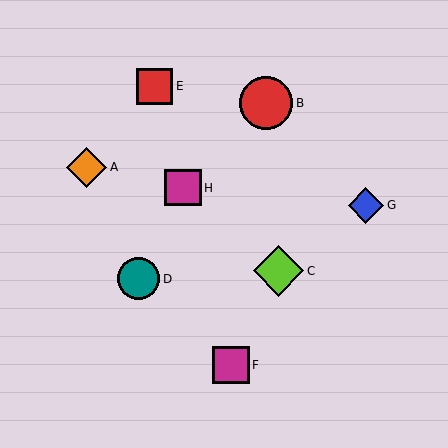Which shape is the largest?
The red circle (labeled B) is the largest.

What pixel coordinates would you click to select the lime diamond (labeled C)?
Click at (278, 271) to select the lime diamond C.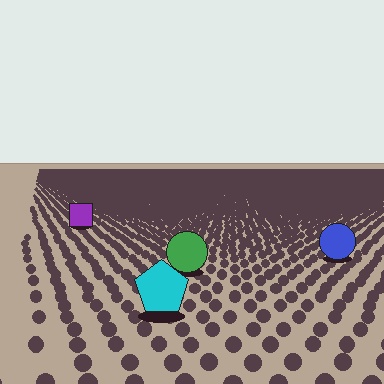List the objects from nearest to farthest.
From nearest to farthest: the cyan pentagon, the green circle, the blue circle, the purple square.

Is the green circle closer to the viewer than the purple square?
Yes. The green circle is closer — you can tell from the texture gradient: the ground texture is coarser near it.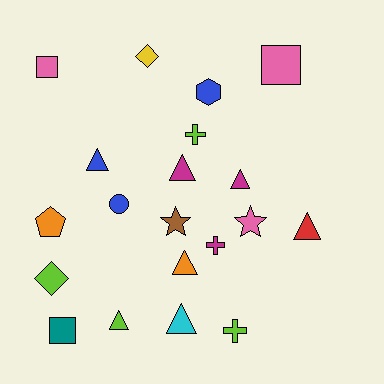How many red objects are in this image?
There is 1 red object.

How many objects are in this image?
There are 20 objects.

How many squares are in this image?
There are 3 squares.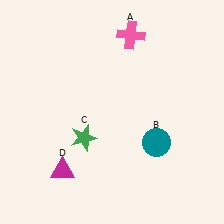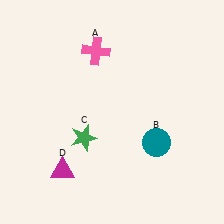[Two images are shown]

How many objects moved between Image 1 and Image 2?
1 object moved between the two images.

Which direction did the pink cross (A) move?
The pink cross (A) moved left.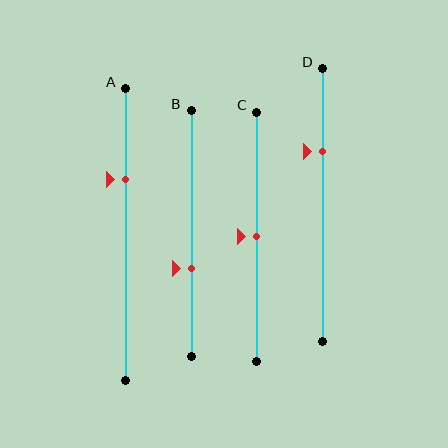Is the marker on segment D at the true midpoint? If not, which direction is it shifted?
No, the marker on segment D is shifted upward by about 20% of the segment length.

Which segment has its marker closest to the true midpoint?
Segment C has its marker closest to the true midpoint.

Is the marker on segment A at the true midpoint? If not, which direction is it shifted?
No, the marker on segment A is shifted upward by about 19% of the segment length.